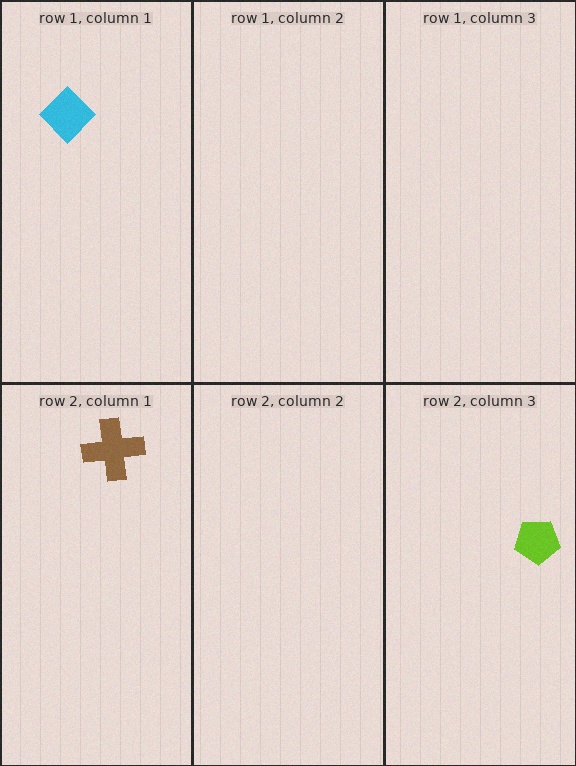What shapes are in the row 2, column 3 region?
The lime pentagon.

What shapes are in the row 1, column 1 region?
The cyan diamond.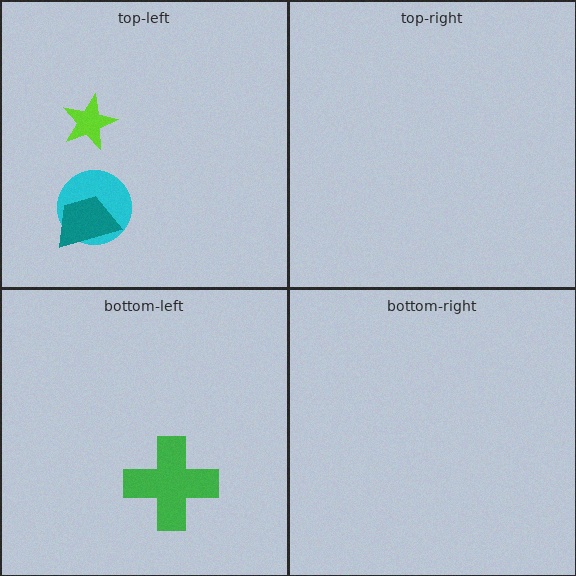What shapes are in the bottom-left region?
The green cross.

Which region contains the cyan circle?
The top-left region.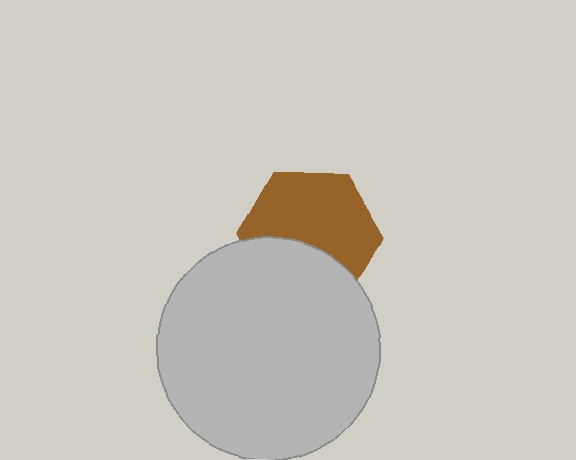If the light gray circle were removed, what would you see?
You would see the complete brown hexagon.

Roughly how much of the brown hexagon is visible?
About half of it is visible (roughly 63%).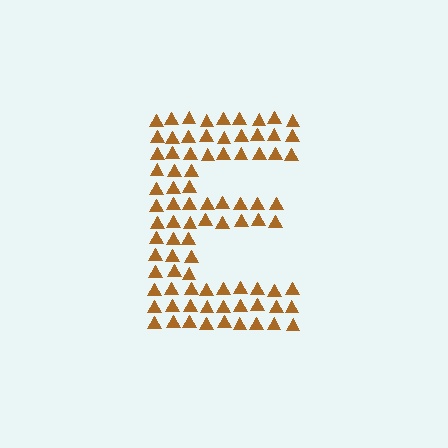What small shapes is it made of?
It is made of small triangles.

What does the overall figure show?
The overall figure shows the letter E.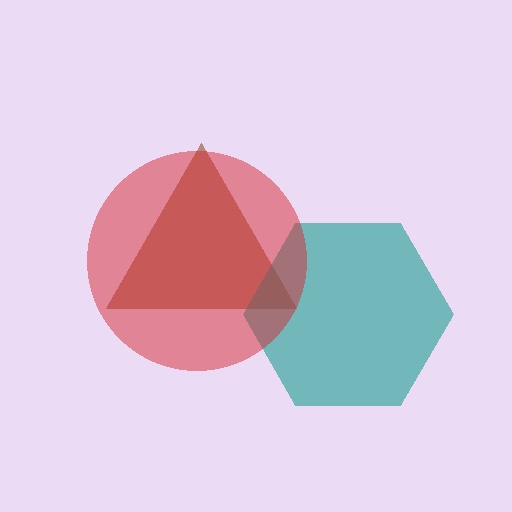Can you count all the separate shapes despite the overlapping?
Yes, there are 3 separate shapes.